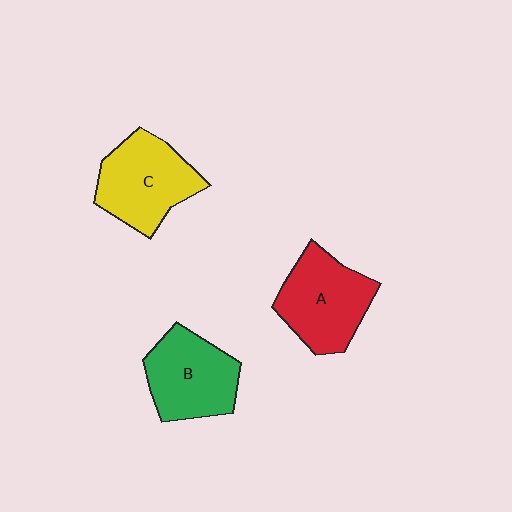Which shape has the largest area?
Shape C (yellow).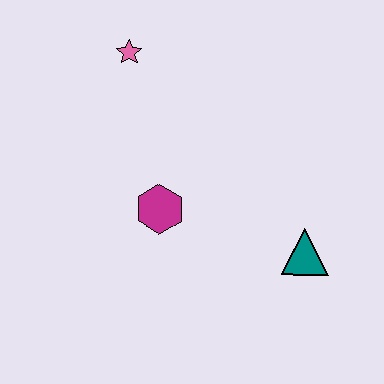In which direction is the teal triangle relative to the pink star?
The teal triangle is below the pink star.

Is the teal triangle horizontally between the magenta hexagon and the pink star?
No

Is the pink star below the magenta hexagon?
No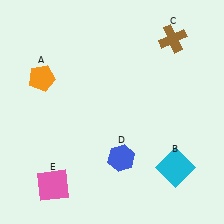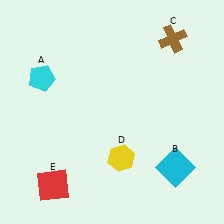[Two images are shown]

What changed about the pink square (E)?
In Image 1, E is pink. In Image 2, it changed to red.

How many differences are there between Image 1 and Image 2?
There are 3 differences between the two images.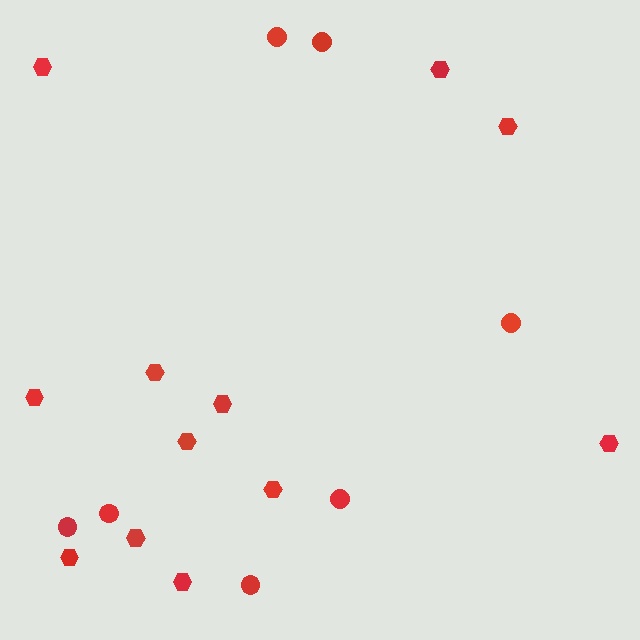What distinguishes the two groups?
There are 2 groups: one group of circles (7) and one group of hexagons (12).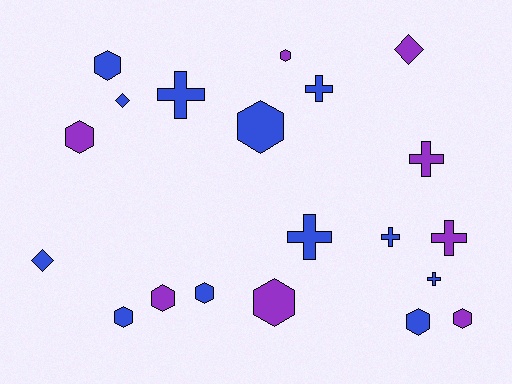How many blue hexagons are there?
There are 5 blue hexagons.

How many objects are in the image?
There are 20 objects.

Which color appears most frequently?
Blue, with 12 objects.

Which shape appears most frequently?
Hexagon, with 10 objects.